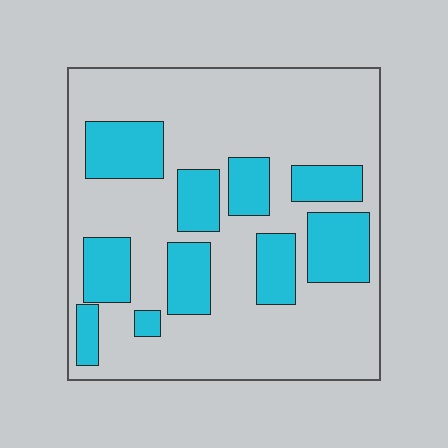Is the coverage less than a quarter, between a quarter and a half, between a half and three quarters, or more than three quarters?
Between a quarter and a half.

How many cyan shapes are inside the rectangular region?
10.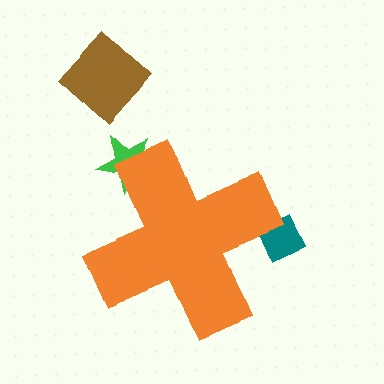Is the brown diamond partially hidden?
No, the brown diamond is fully visible.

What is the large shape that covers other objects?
An orange cross.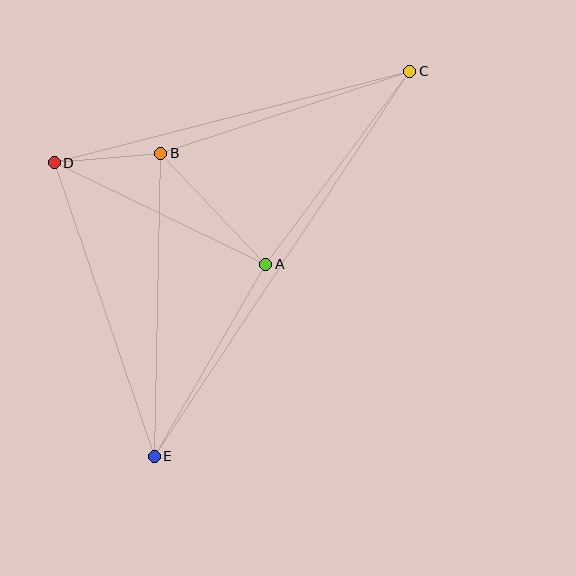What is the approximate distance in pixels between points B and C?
The distance between B and C is approximately 262 pixels.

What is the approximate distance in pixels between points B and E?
The distance between B and E is approximately 303 pixels.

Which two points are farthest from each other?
Points C and E are farthest from each other.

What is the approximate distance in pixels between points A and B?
The distance between A and B is approximately 153 pixels.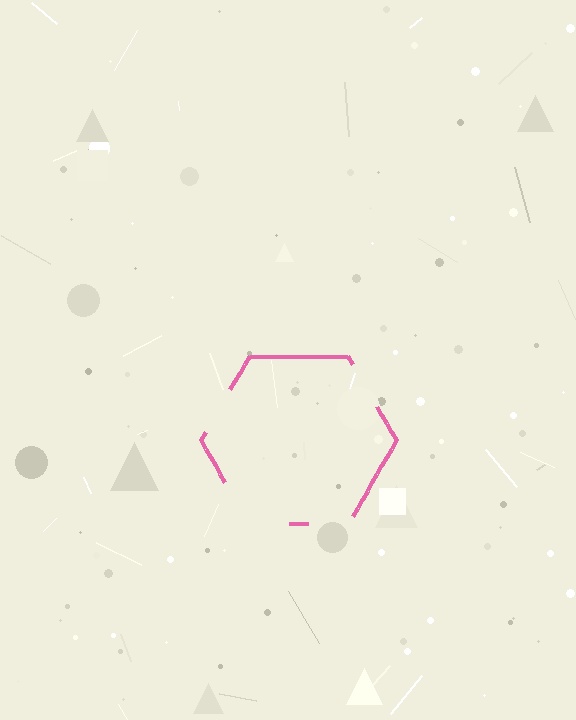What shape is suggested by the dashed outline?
The dashed outline suggests a hexagon.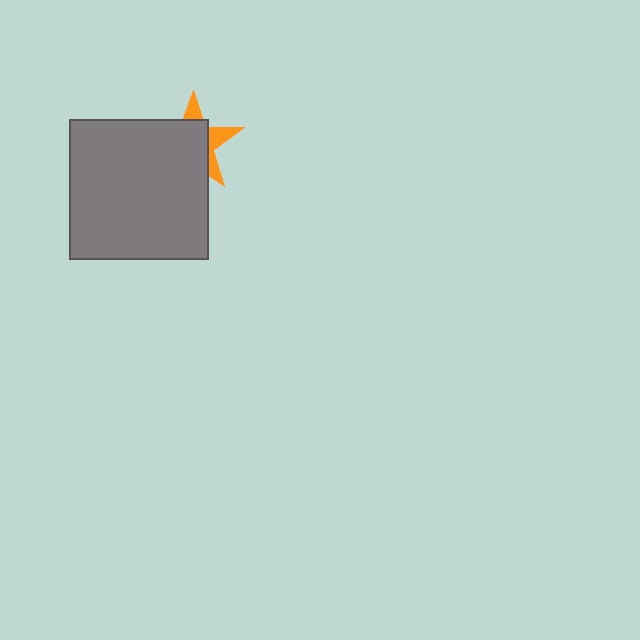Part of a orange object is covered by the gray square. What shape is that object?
It is a star.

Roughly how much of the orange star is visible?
A small part of it is visible (roughly 31%).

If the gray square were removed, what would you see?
You would see the complete orange star.